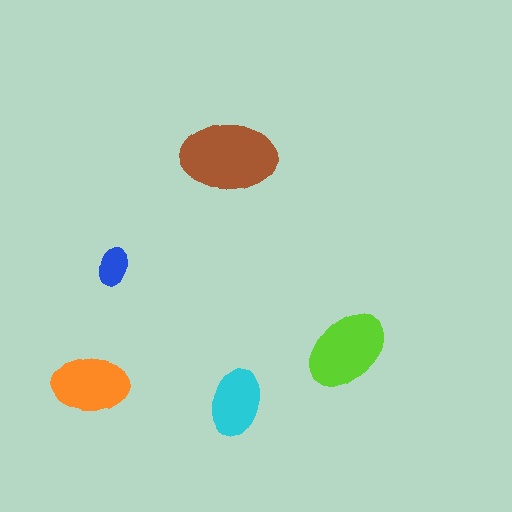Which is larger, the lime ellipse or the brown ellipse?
The brown one.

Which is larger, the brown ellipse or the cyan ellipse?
The brown one.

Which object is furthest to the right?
The lime ellipse is rightmost.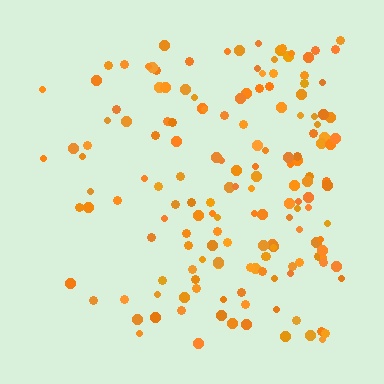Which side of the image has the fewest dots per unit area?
The left.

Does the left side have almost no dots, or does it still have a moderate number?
Still a moderate number, just noticeably fewer than the right.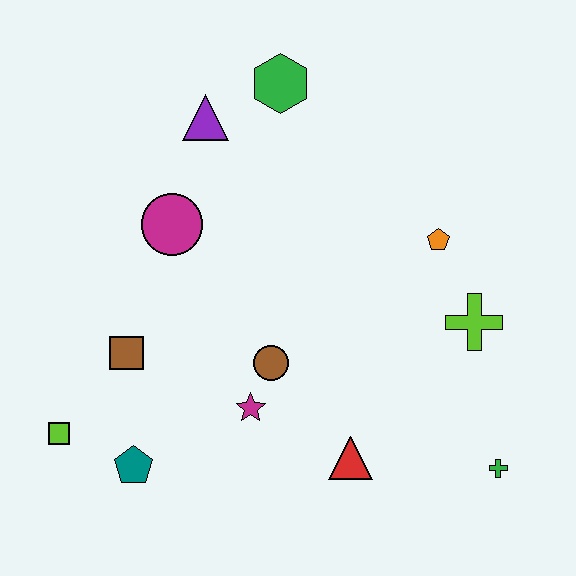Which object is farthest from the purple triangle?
The green cross is farthest from the purple triangle.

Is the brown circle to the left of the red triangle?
Yes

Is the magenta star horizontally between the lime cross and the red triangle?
No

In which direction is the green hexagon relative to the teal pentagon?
The green hexagon is above the teal pentagon.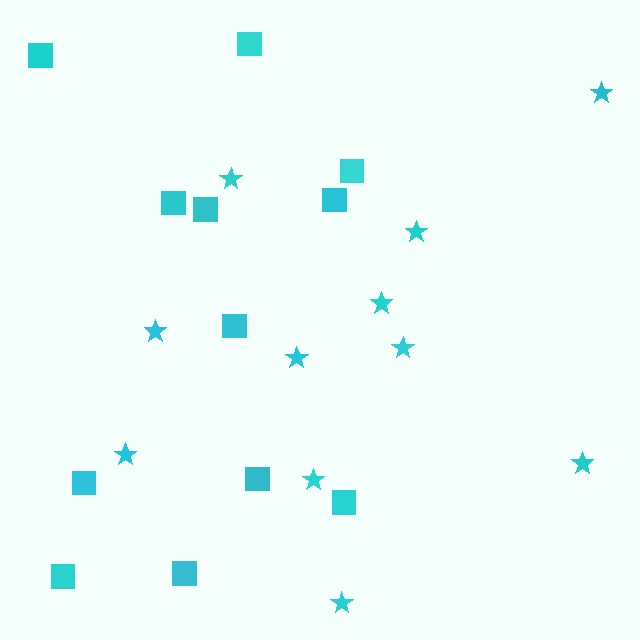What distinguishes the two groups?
There are 2 groups: one group of stars (11) and one group of squares (12).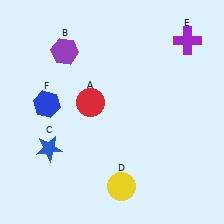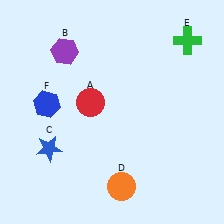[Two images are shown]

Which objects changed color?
D changed from yellow to orange. E changed from purple to green.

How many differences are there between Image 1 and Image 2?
There are 2 differences between the two images.